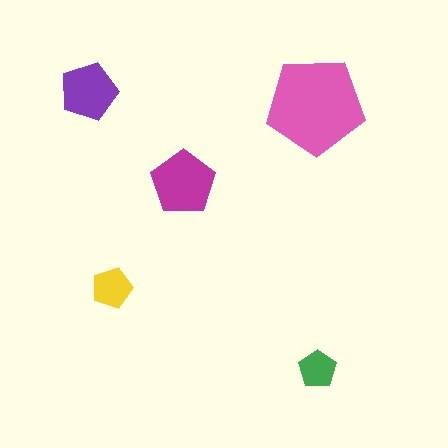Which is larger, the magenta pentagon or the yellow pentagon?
The magenta one.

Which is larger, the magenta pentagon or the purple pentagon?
The magenta one.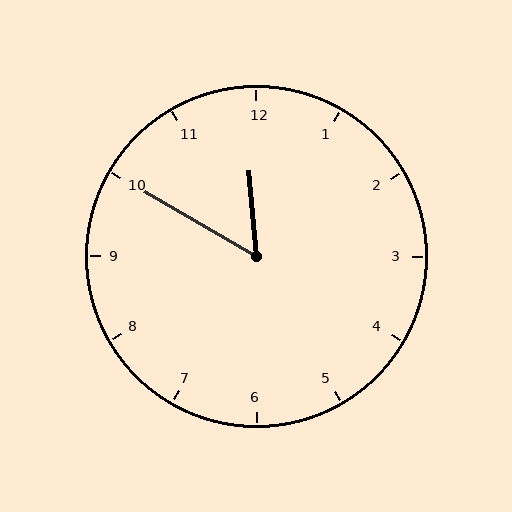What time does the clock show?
11:50.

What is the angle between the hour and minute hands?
Approximately 55 degrees.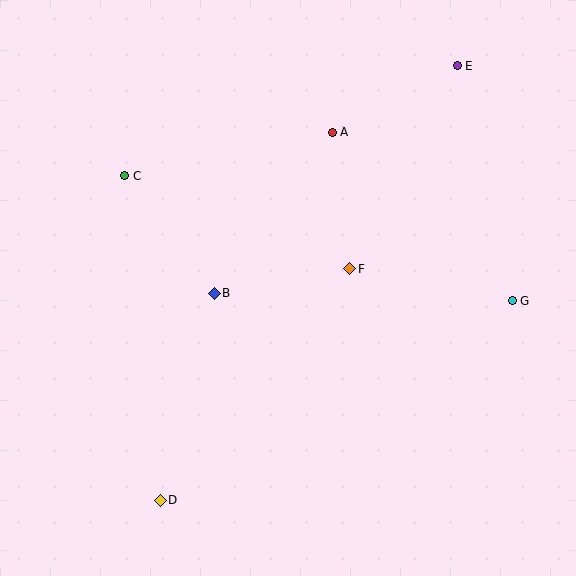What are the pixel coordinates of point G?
Point G is at (512, 301).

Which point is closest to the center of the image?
Point F at (350, 269) is closest to the center.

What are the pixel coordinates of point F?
Point F is at (350, 269).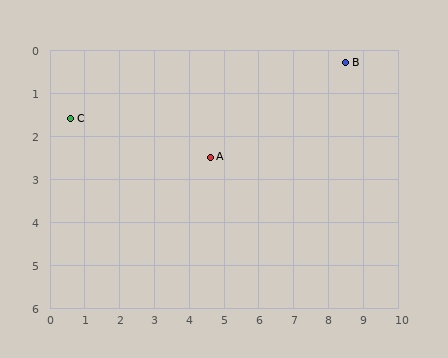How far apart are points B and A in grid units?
Points B and A are about 4.5 grid units apart.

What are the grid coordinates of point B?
Point B is at approximately (8.5, 0.3).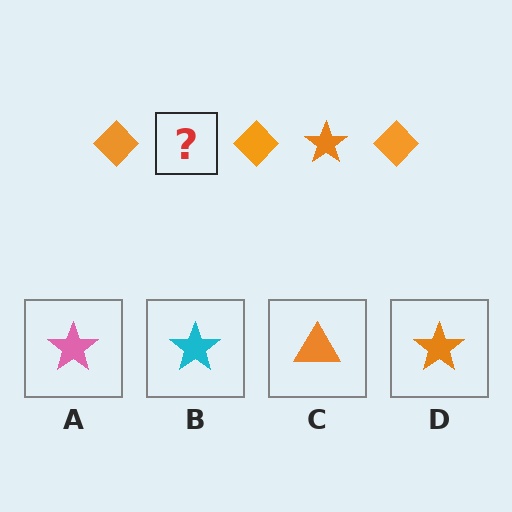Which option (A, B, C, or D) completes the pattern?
D.